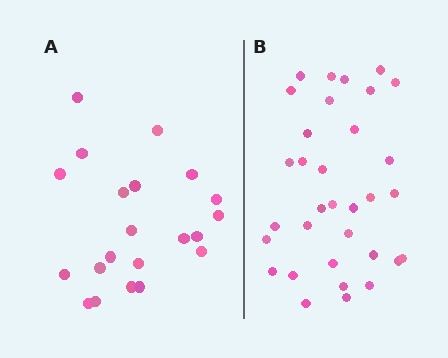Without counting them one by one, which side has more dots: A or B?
Region B (the right region) has more dots.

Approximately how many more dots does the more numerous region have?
Region B has roughly 12 or so more dots than region A.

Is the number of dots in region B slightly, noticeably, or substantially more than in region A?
Region B has substantially more. The ratio is roughly 1.6 to 1.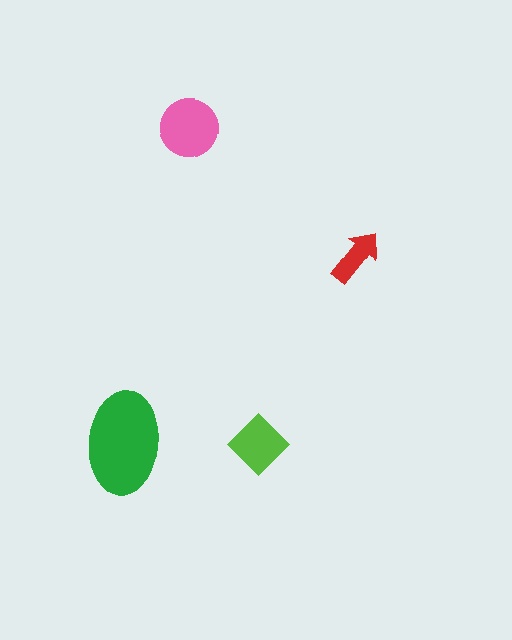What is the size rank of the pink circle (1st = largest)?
2nd.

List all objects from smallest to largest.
The red arrow, the lime diamond, the pink circle, the green ellipse.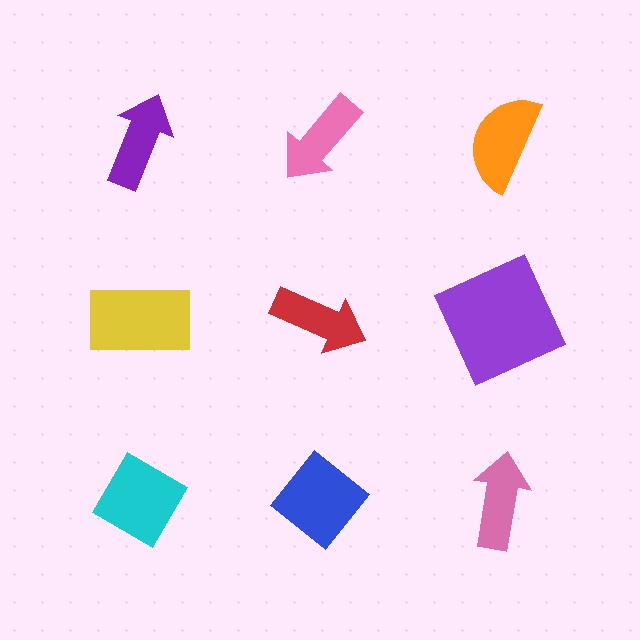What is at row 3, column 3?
A pink arrow.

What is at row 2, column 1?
A yellow rectangle.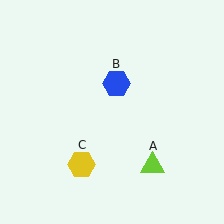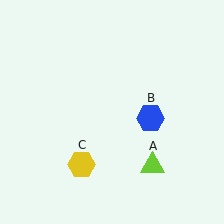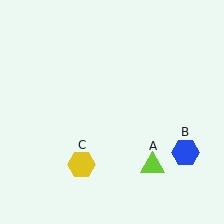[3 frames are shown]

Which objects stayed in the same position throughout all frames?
Lime triangle (object A) and yellow hexagon (object C) remained stationary.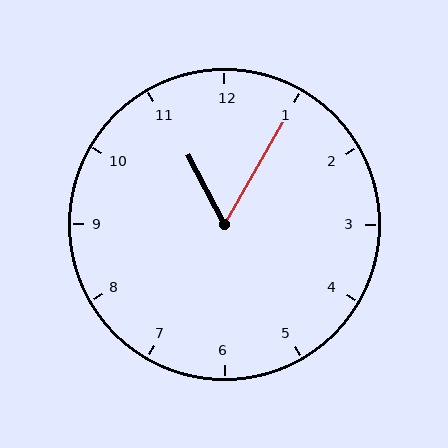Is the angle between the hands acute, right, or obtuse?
It is acute.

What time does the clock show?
11:05.